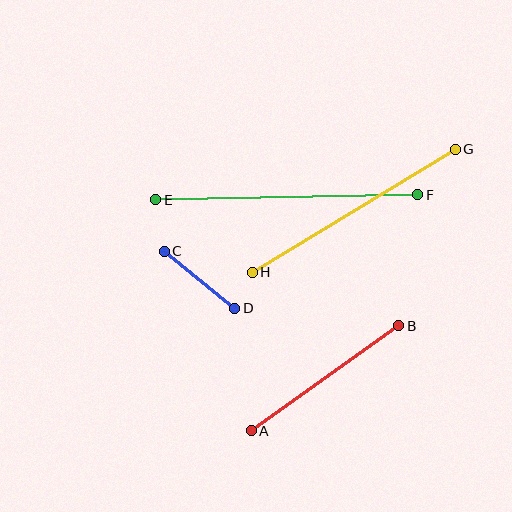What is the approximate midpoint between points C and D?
The midpoint is at approximately (199, 280) pixels.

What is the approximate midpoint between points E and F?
The midpoint is at approximately (287, 197) pixels.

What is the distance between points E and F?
The distance is approximately 262 pixels.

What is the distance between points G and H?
The distance is approximately 237 pixels.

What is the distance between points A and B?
The distance is approximately 181 pixels.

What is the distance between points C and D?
The distance is approximately 91 pixels.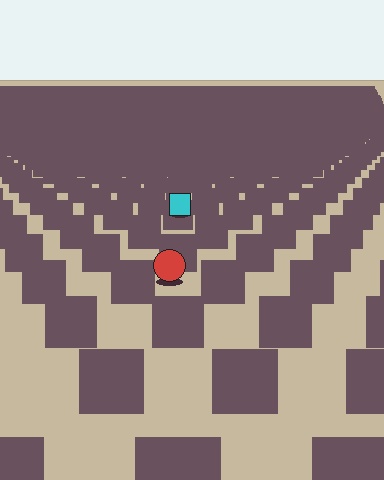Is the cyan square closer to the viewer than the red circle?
No. The red circle is closer — you can tell from the texture gradient: the ground texture is coarser near it.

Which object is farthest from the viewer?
The cyan square is farthest from the viewer. It appears smaller and the ground texture around it is denser.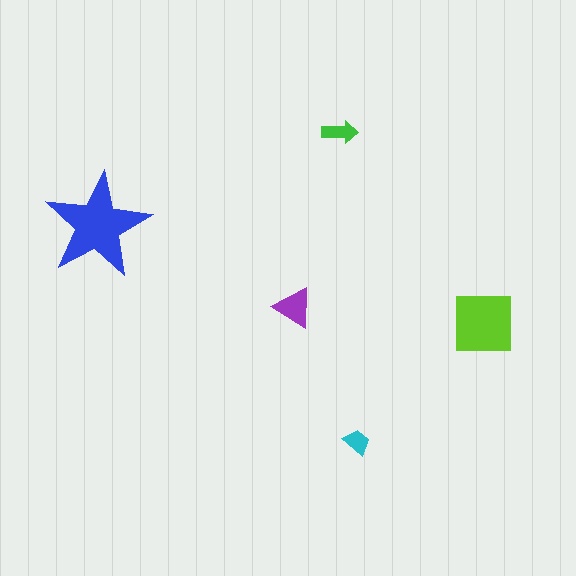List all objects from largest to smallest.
The blue star, the lime square, the purple triangle, the green arrow, the cyan trapezoid.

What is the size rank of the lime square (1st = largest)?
2nd.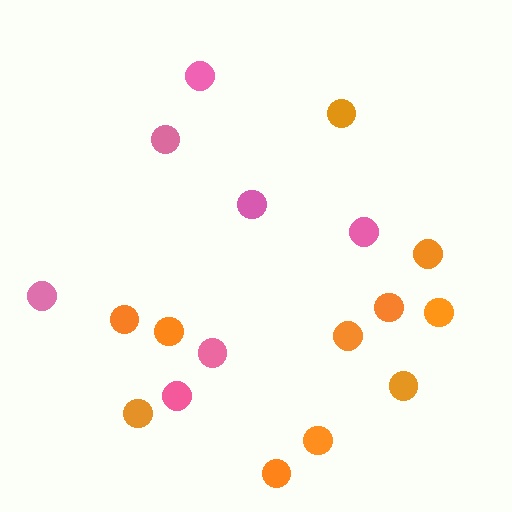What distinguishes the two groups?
There are 2 groups: one group of pink circles (7) and one group of orange circles (11).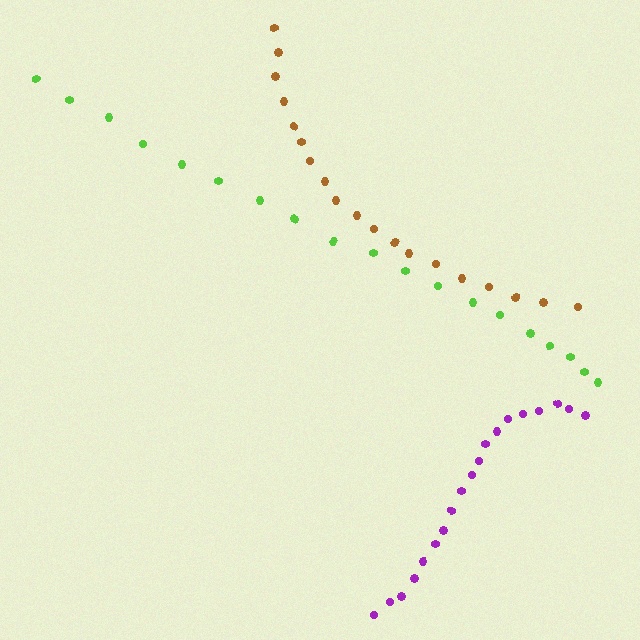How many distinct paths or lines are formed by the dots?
There are 3 distinct paths.